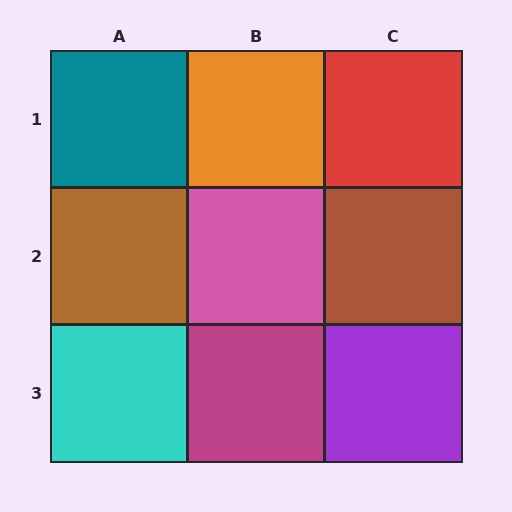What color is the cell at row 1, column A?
Teal.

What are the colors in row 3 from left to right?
Cyan, magenta, purple.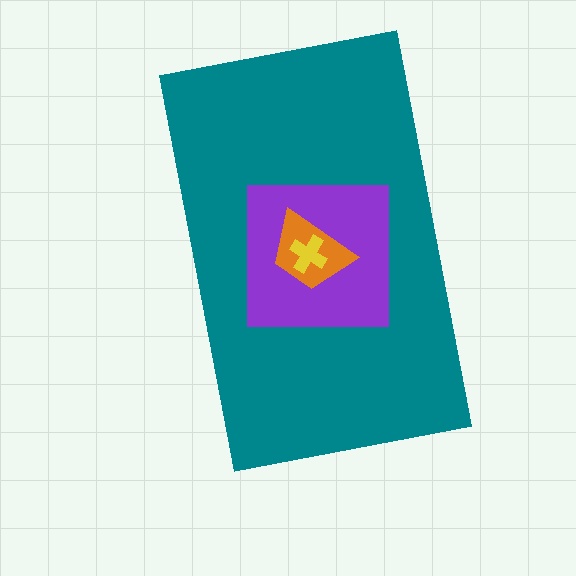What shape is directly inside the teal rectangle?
The purple square.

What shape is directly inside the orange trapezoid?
The yellow cross.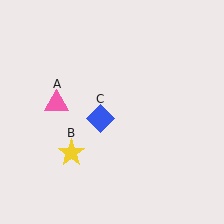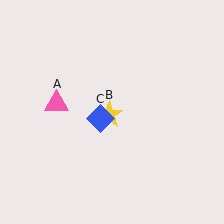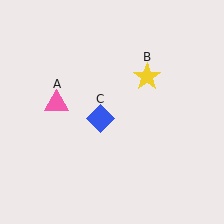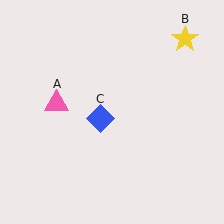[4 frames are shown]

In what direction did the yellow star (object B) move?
The yellow star (object B) moved up and to the right.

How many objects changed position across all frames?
1 object changed position: yellow star (object B).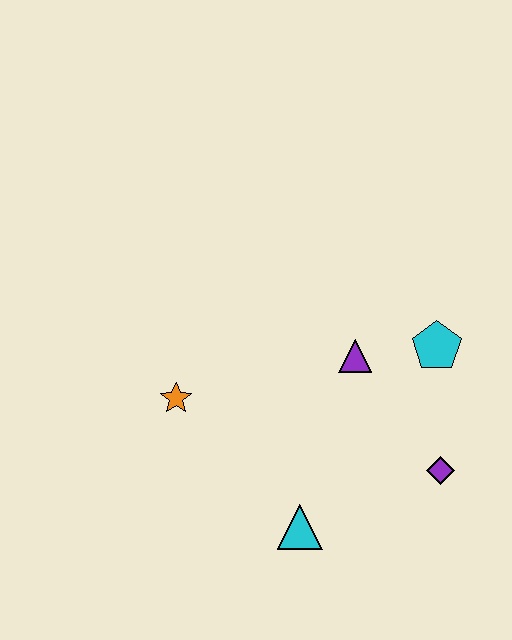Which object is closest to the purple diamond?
The cyan pentagon is closest to the purple diamond.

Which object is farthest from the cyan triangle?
The cyan pentagon is farthest from the cyan triangle.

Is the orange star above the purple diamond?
Yes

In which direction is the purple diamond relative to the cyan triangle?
The purple diamond is to the right of the cyan triangle.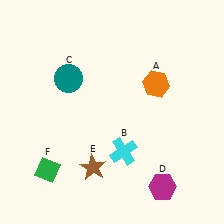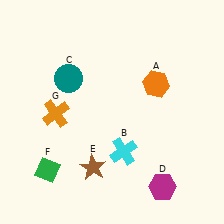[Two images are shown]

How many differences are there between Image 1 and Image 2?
There is 1 difference between the two images.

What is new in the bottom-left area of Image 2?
An orange cross (G) was added in the bottom-left area of Image 2.